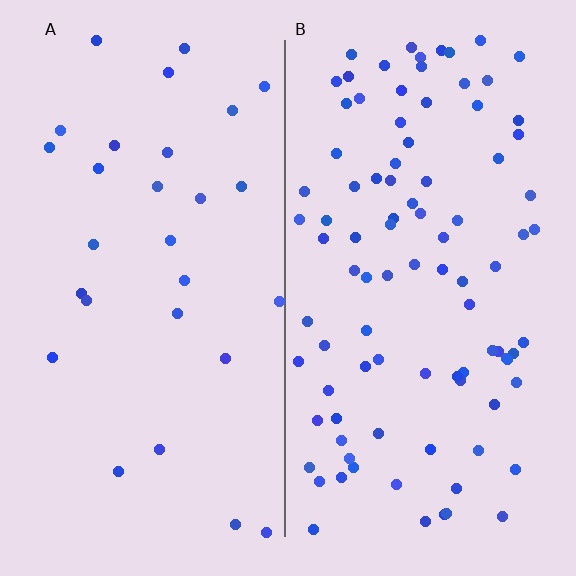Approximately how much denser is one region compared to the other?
Approximately 3.3× — region B over region A.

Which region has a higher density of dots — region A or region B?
B (the right).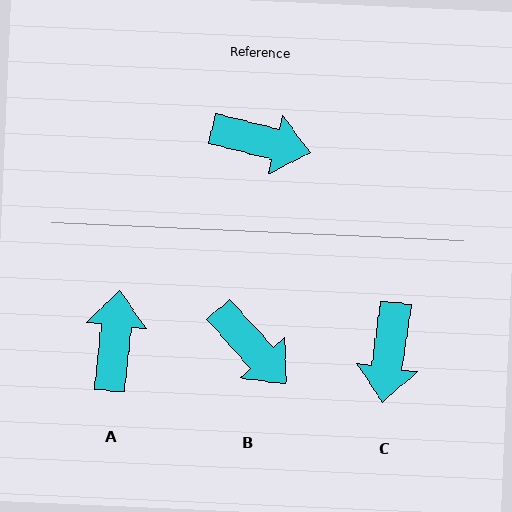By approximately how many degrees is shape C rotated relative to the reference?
Approximately 84 degrees clockwise.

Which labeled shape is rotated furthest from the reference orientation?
A, about 98 degrees away.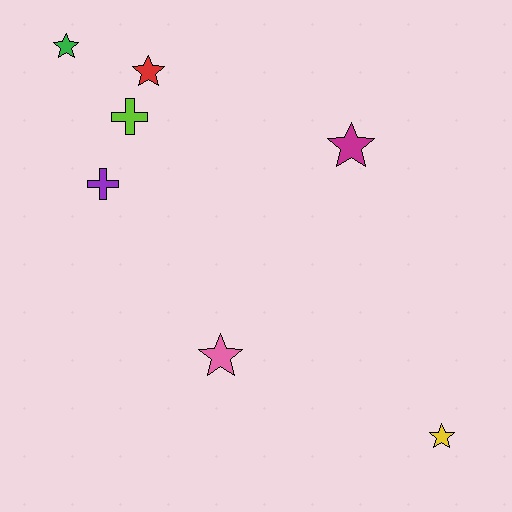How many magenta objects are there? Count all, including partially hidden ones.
There is 1 magenta object.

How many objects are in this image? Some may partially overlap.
There are 7 objects.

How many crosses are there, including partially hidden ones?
There are 2 crosses.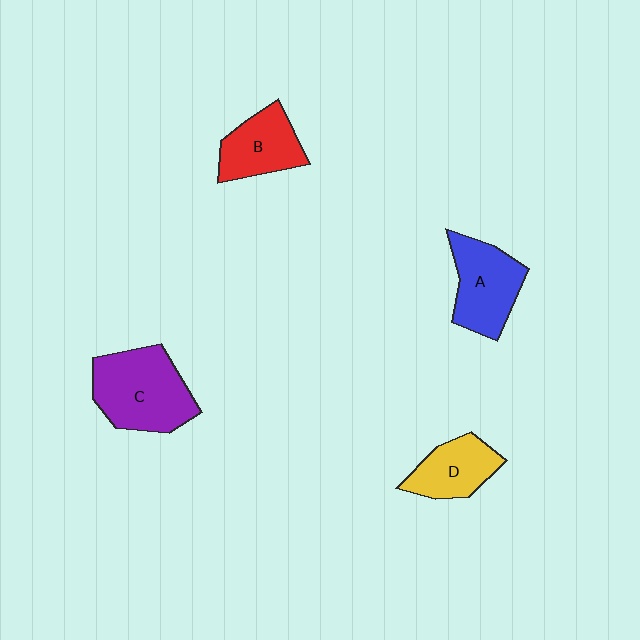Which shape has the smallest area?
Shape D (yellow).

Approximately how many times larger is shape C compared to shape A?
Approximately 1.3 times.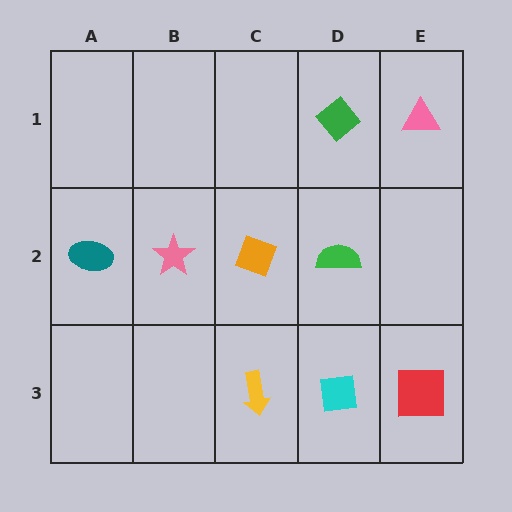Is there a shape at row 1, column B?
No, that cell is empty.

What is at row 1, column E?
A pink triangle.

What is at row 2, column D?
A green semicircle.